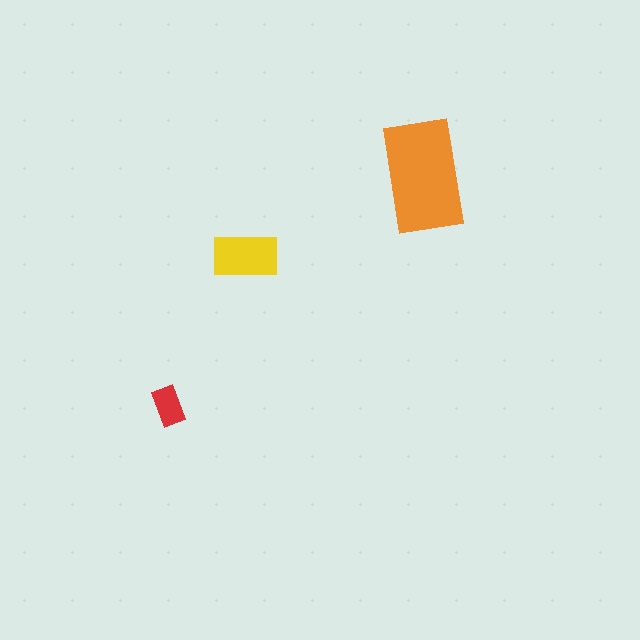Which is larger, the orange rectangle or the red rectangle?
The orange one.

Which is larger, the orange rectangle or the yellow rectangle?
The orange one.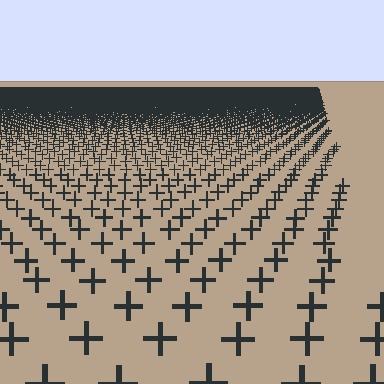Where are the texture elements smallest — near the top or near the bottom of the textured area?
Near the top.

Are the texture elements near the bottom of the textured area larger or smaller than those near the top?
Larger. Near the bottom, elements are closer to the viewer and appear at a bigger on-screen size.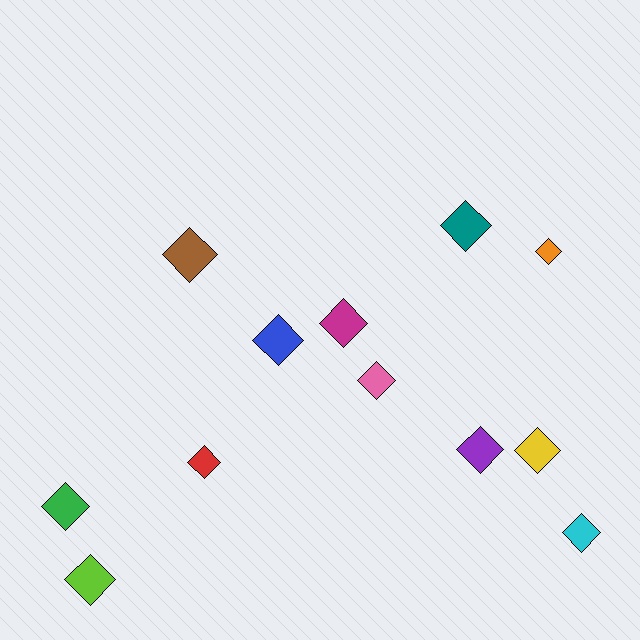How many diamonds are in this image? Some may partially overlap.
There are 12 diamonds.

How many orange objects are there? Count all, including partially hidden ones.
There is 1 orange object.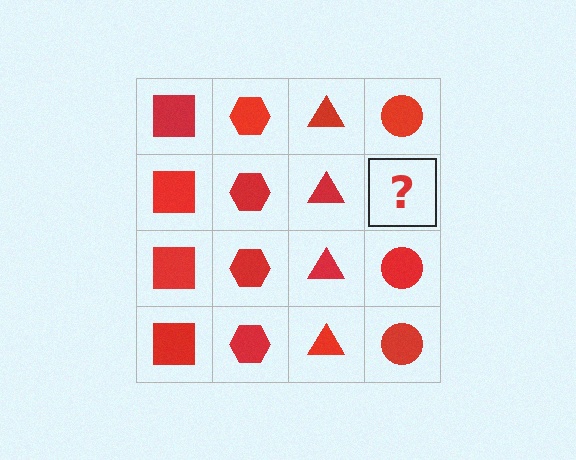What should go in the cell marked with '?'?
The missing cell should contain a red circle.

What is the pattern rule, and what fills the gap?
The rule is that each column has a consistent shape. The gap should be filled with a red circle.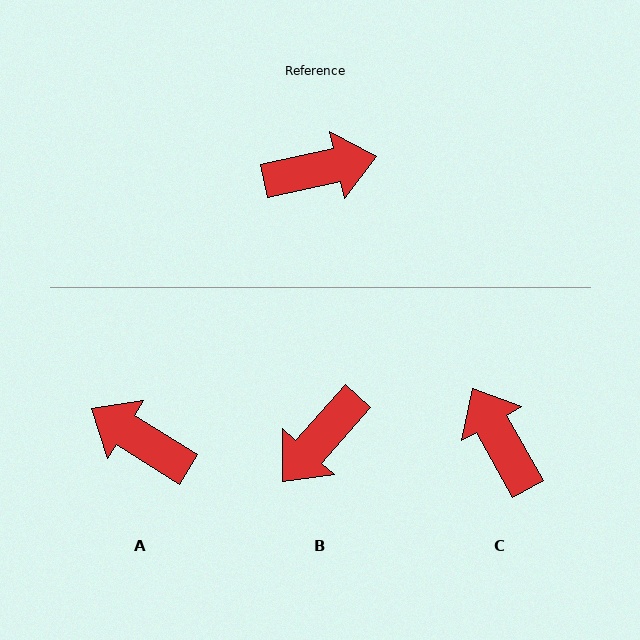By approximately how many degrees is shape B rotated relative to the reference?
Approximately 144 degrees clockwise.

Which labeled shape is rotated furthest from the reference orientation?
B, about 144 degrees away.